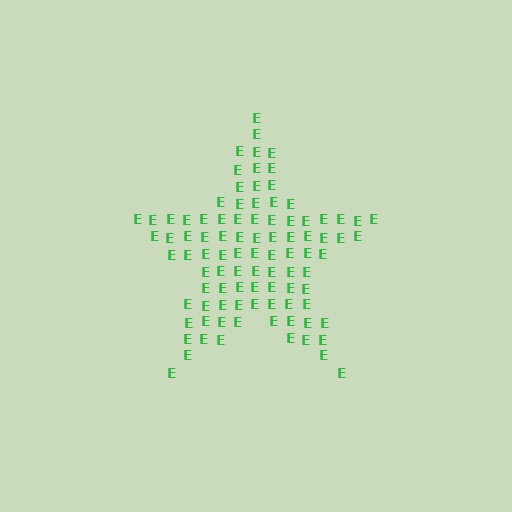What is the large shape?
The large shape is a star.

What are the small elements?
The small elements are letter E's.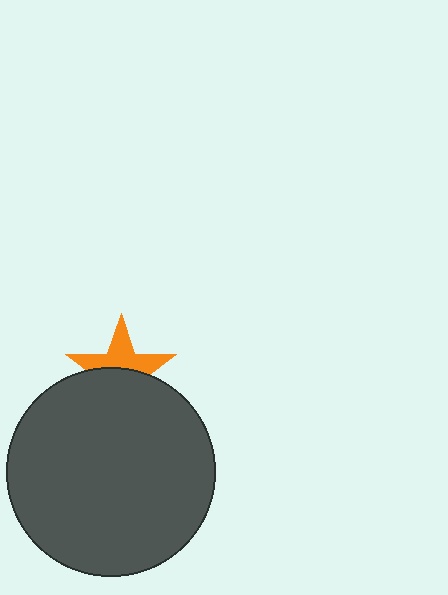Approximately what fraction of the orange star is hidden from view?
Roughly 51% of the orange star is hidden behind the dark gray circle.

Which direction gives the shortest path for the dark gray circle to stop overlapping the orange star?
Moving down gives the shortest separation.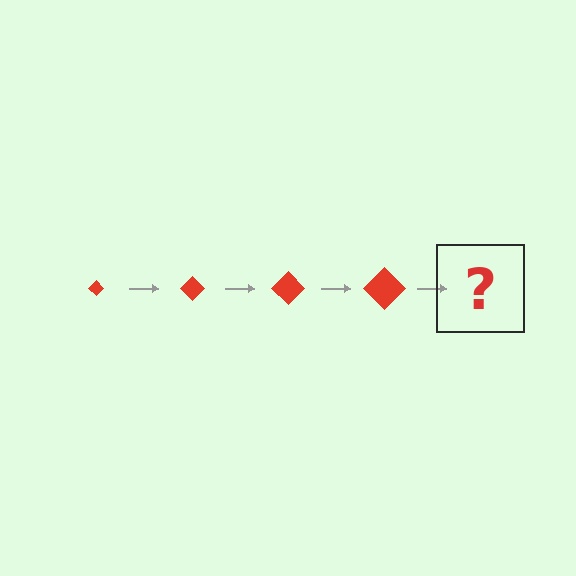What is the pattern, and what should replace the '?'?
The pattern is that the diamond gets progressively larger each step. The '?' should be a red diamond, larger than the previous one.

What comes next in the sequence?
The next element should be a red diamond, larger than the previous one.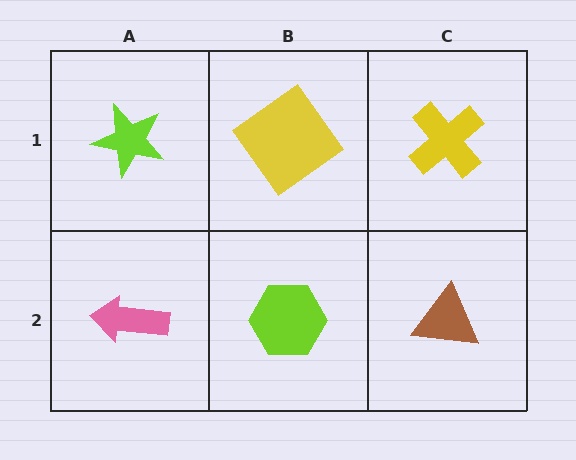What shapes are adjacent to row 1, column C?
A brown triangle (row 2, column C), a yellow diamond (row 1, column B).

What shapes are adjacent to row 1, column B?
A lime hexagon (row 2, column B), a lime star (row 1, column A), a yellow cross (row 1, column C).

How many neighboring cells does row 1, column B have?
3.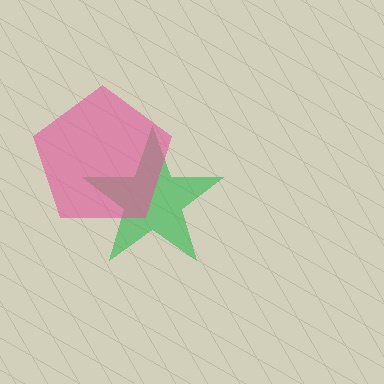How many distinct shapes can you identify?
There are 2 distinct shapes: a green star, a pink pentagon.